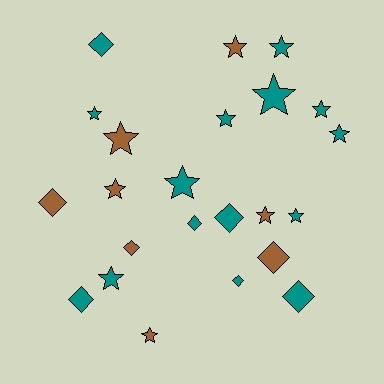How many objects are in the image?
There are 23 objects.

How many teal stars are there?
There are 9 teal stars.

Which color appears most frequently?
Teal, with 15 objects.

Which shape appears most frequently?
Star, with 14 objects.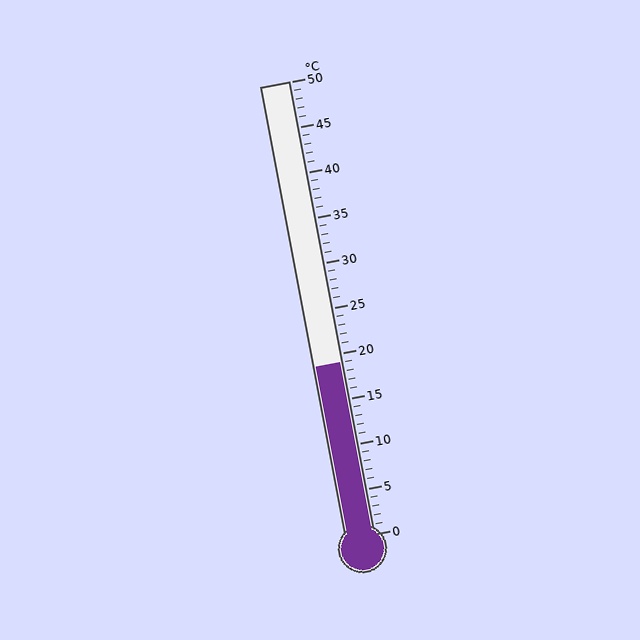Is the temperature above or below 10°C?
The temperature is above 10°C.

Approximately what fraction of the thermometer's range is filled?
The thermometer is filled to approximately 40% of its range.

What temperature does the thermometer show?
The thermometer shows approximately 19°C.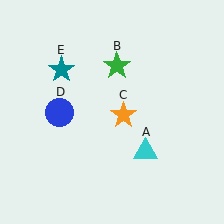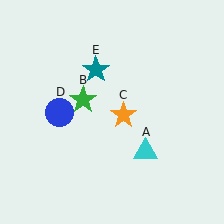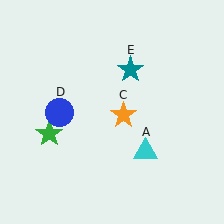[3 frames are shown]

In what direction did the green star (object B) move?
The green star (object B) moved down and to the left.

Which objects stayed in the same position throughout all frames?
Cyan triangle (object A) and orange star (object C) and blue circle (object D) remained stationary.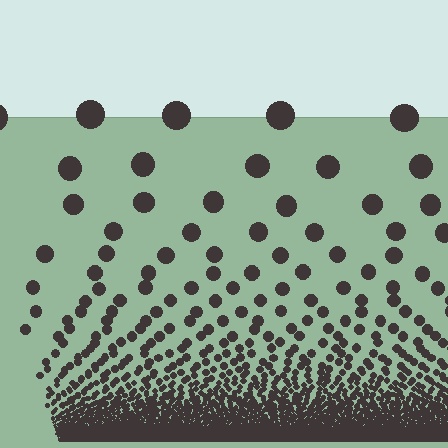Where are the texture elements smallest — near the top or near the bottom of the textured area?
Near the bottom.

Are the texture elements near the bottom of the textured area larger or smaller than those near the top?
Smaller. The gradient is inverted — elements near the bottom are smaller and denser.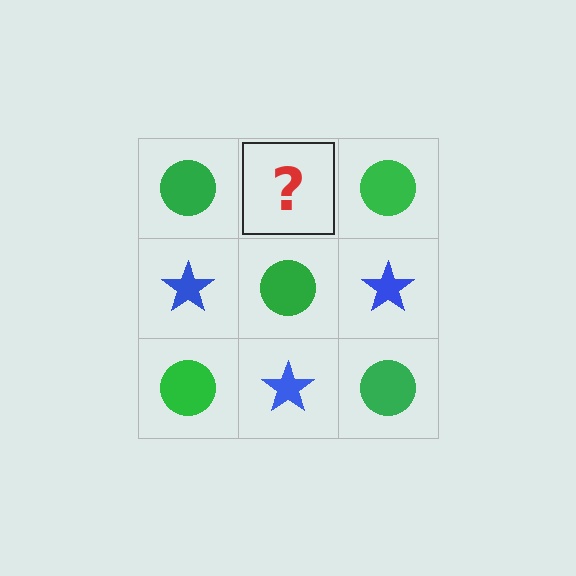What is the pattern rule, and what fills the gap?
The rule is that it alternates green circle and blue star in a checkerboard pattern. The gap should be filled with a blue star.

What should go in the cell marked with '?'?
The missing cell should contain a blue star.